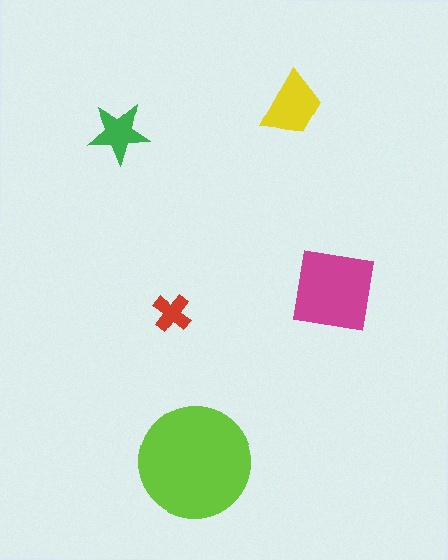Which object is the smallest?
The red cross.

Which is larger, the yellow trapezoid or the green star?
The yellow trapezoid.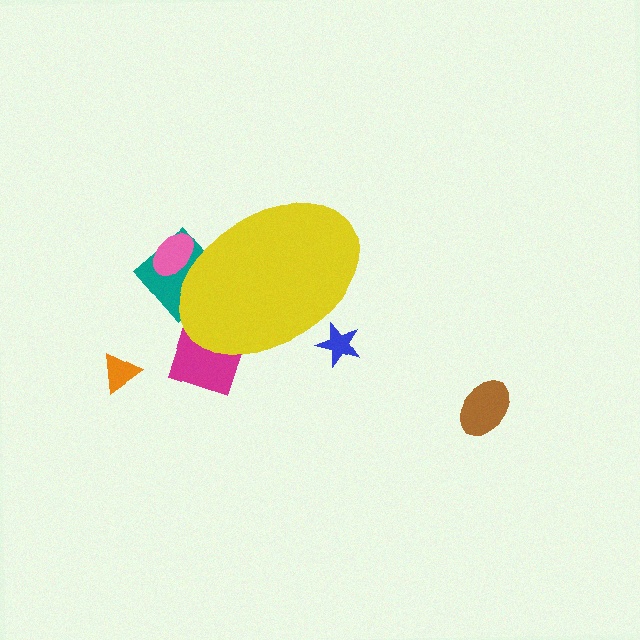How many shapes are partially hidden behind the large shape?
4 shapes are partially hidden.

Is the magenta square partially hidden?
Yes, the magenta square is partially hidden behind the yellow ellipse.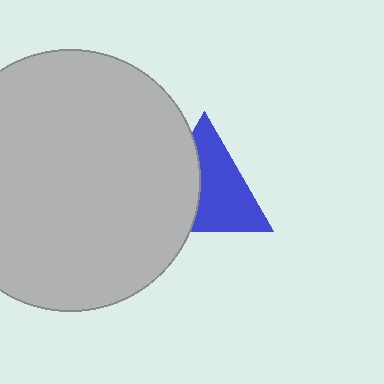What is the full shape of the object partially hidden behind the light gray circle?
The partially hidden object is a blue triangle.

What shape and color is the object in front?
The object in front is a light gray circle.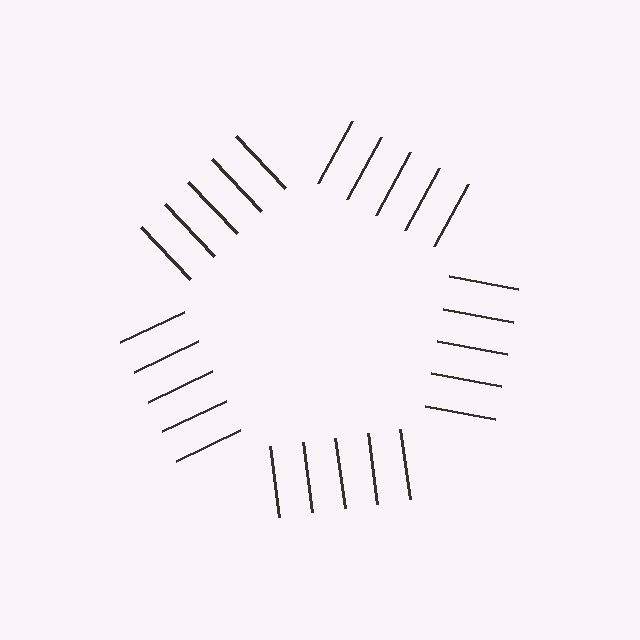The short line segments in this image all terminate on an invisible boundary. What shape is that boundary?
An illusory pentagon — the line segments terminate on its edges but no continuous stroke is drawn.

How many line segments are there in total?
25 — 5 along each of the 5 edges.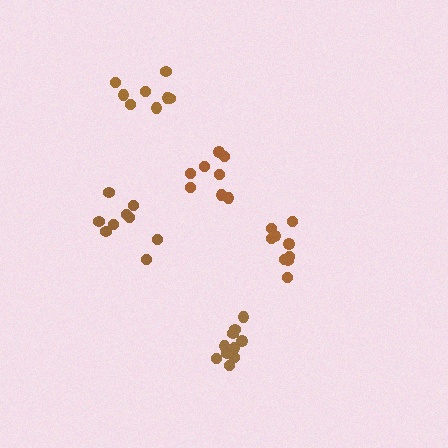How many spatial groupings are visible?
There are 5 spatial groupings.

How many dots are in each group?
Group 1: 8 dots, Group 2: 9 dots, Group 3: 8 dots, Group 4: 9 dots, Group 5: 10 dots (44 total).